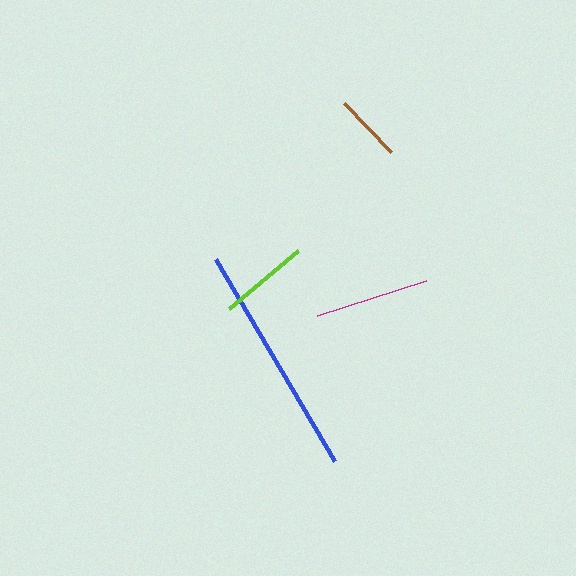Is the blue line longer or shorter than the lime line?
The blue line is longer than the lime line.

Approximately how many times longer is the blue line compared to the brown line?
The blue line is approximately 3.4 times the length of the brown line.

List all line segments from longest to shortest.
From longest to shortest: blue, magenta, lime, brown.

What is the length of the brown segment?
The brown segment is approximately 68 pixels long.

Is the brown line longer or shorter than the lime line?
The lime line is longer than the brown line.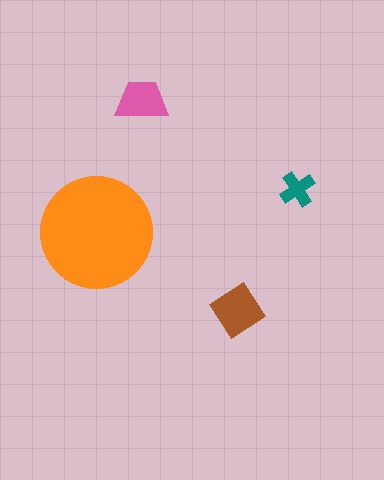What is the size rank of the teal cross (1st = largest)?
4th.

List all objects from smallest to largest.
The teal cross, the pink trapezoid, the brown diamond, the orange circle.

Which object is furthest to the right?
The teal cross is rightmost.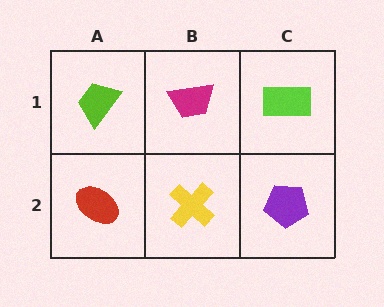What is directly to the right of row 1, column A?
A magenta trapezoid.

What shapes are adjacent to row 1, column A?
A red ellipse (row 2, column A), a magenta trapezoid (row 1, column B).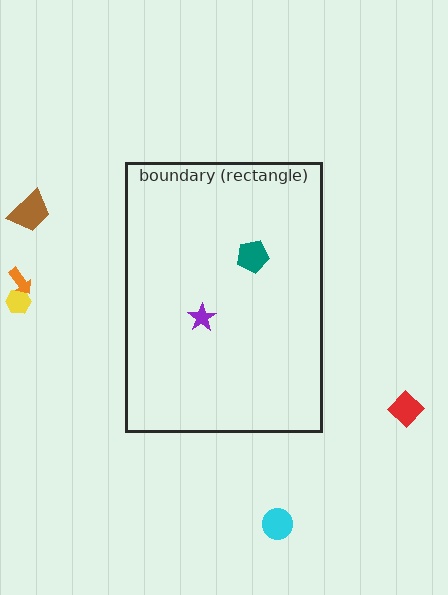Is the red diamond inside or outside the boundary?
Outside.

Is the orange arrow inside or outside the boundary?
Outside.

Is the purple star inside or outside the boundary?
Inside.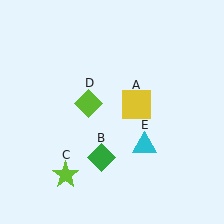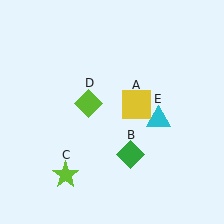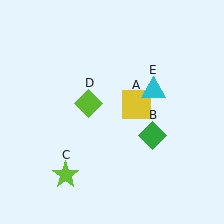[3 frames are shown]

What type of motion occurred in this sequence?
The green diamond (object B), cyan triangle (object E) rotated counterclockwise around the center of the scene.